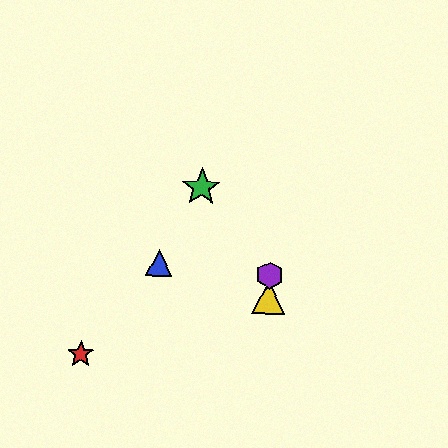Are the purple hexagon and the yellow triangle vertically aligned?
Yes, both are at x≈269.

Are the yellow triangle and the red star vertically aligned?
No, the yellow triangle is at x≈269 and the red star is at x≈81.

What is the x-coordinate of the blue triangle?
The blue triangle is at x≈159.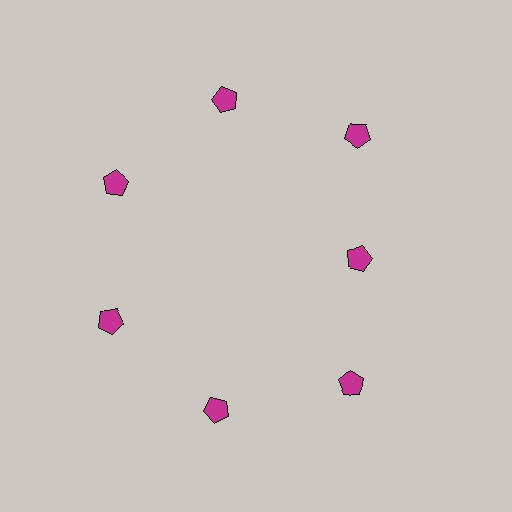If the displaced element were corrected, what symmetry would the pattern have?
It would have 7-fold rotational symmetry — the pattern would map onto itself every 51 degrees.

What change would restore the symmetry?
The symmetry would be restored by moving it outward, back onto the ring so that all 7 pentagons sit at equal angles and equal distance from the center.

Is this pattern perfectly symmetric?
No. The 7 magenta pentagons are arranged in a ring, but one element near the 3 o'clock position is pulled inward toward the center, breaking the 7-fold rotational symmetry.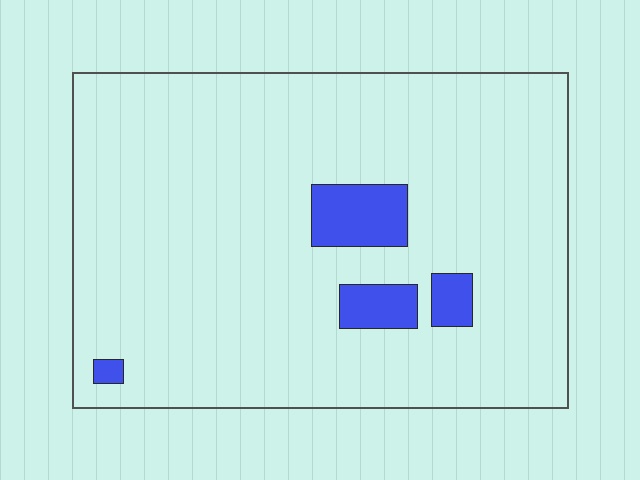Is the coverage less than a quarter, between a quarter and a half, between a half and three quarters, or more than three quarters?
Less than a quarter.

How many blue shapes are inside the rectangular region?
4.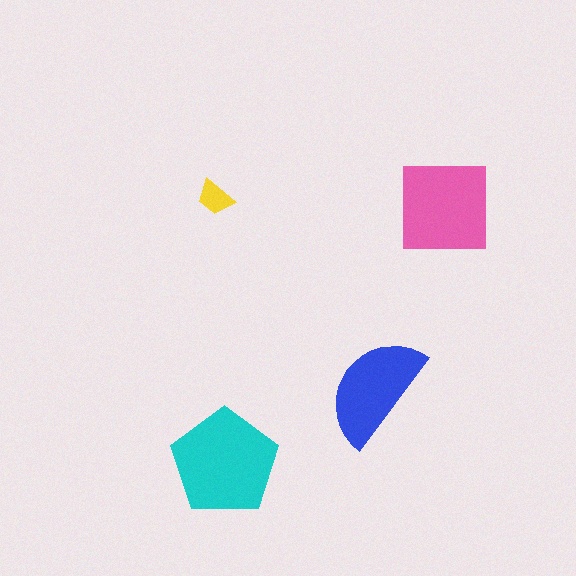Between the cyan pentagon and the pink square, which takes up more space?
The cyan pentagon.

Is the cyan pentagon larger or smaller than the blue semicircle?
Larger.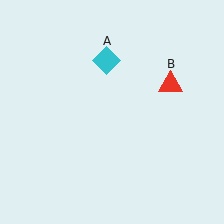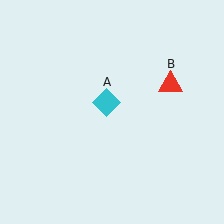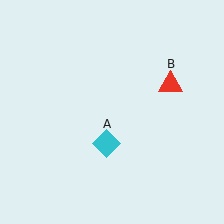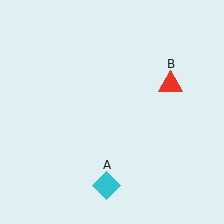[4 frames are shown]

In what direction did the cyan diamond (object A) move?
The cyan diamond (object A) moved down.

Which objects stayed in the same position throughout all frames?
Red triangle (object B) remained stationary.